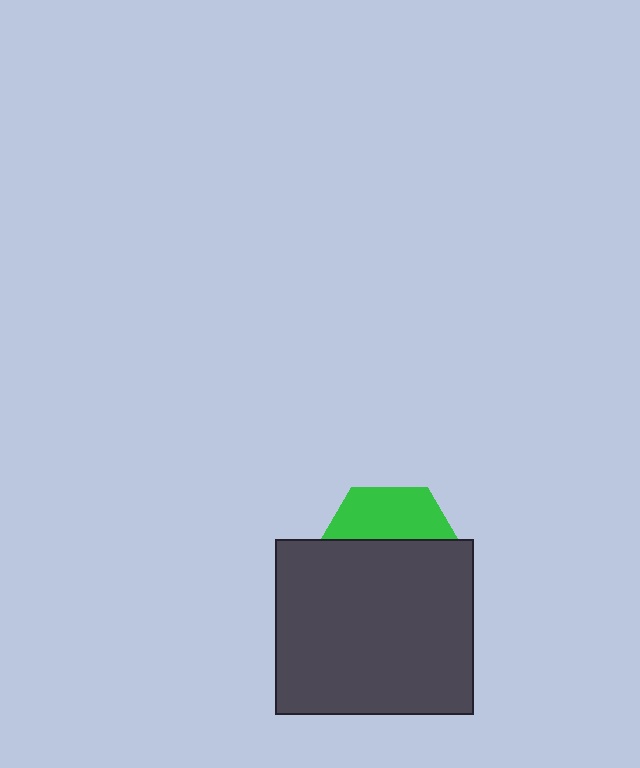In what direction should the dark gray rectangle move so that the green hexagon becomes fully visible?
The dark gray rectangle should move down. That is the shortest direction to clear the overlap and leave the green hexagon fully visible.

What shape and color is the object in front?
The object in front is a dark gray rectangle.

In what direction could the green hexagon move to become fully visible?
The green hexagon could move up. That would shift it out from behind the dark gray rectangle entirely.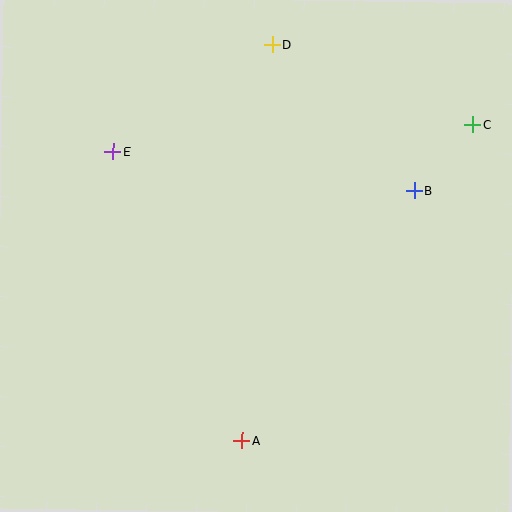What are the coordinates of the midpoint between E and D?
The midpoint between E and D is at (193, 98).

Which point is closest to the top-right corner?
Point C is closest to the top-right corner.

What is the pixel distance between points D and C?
The distance between D and C is 216 pixels.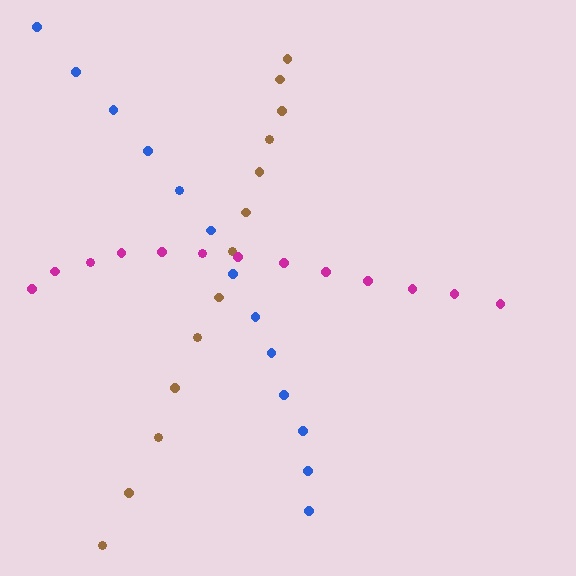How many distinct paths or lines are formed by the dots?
There are 3 distinct paths.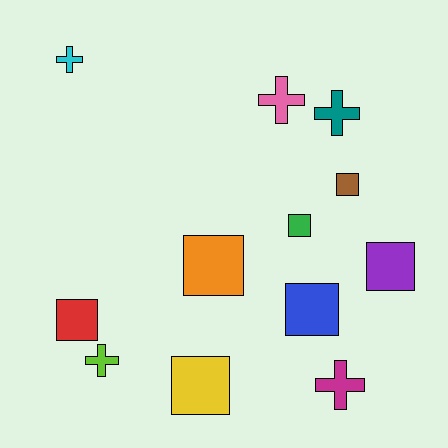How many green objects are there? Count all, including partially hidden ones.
There is 1 green object.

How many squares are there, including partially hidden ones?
There are 7 squares.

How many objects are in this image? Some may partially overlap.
There are 12 objects.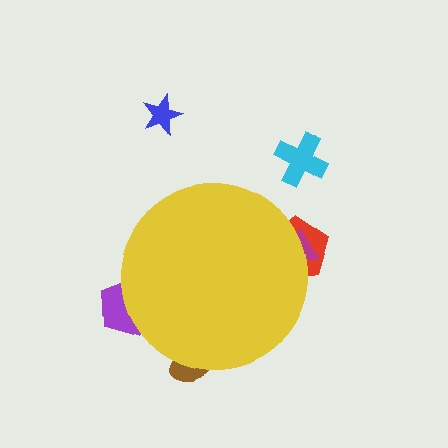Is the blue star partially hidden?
No, the blue star is fully visible.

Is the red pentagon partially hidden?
Yes, the red pentagon is partially hidden behind the yellow circle.